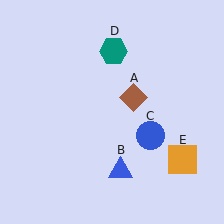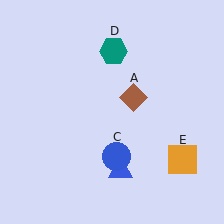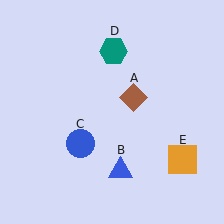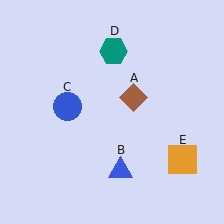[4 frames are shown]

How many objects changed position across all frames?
1 object changed position: blue circle (object C).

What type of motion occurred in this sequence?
The blue circle (object C) rotated clockwise around the center of the scene.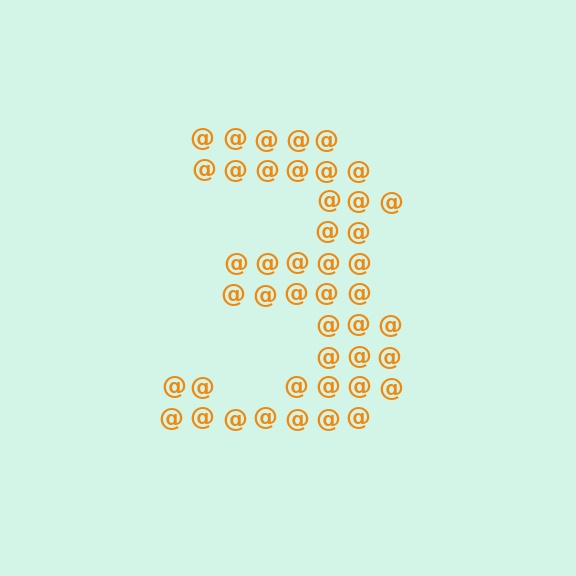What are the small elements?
The small elements are at signs.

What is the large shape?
The large shape is the digit 3.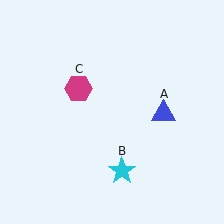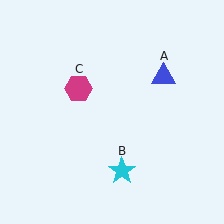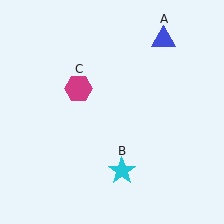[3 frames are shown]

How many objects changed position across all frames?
1 object changed position: blue triangle (object A).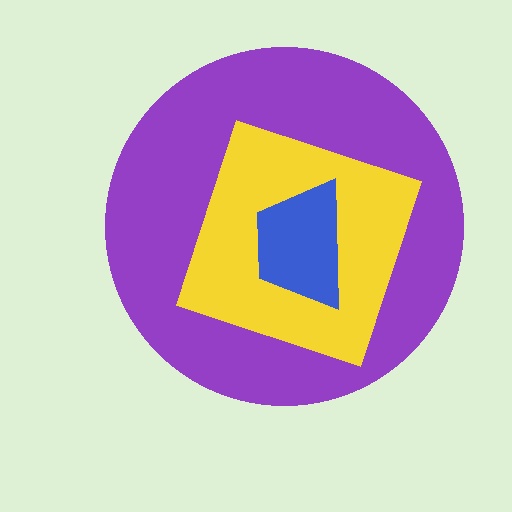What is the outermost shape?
The purple circle.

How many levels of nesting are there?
3.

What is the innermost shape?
The blue trapezoid.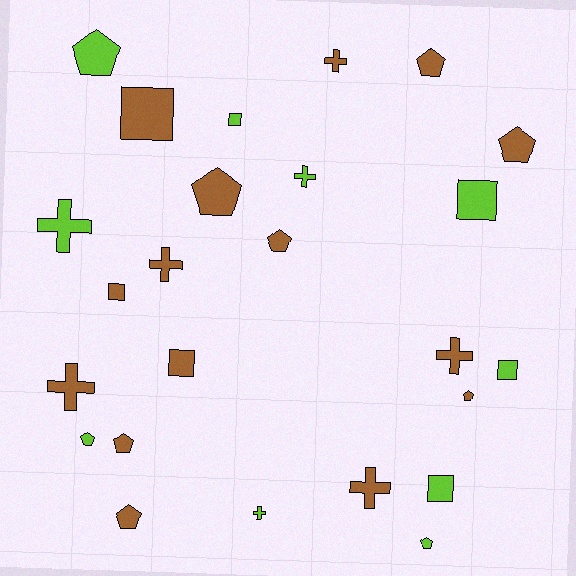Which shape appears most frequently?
Pentagon, with 10 objects.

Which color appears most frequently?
Brown, with 15 objects.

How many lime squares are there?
There are 4 lime squares.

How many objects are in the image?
There are 25 objects.